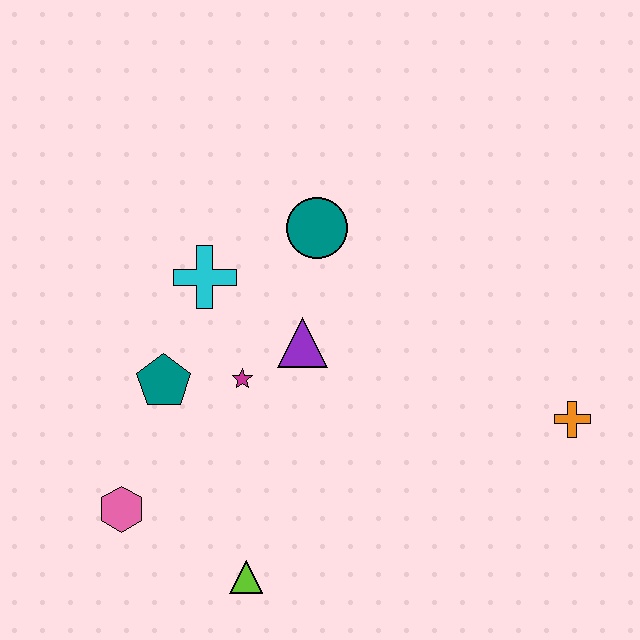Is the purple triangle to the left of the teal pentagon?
No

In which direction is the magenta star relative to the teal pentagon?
The magenta star is to the right of the teal pentagon.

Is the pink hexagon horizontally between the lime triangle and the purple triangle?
No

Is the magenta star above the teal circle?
No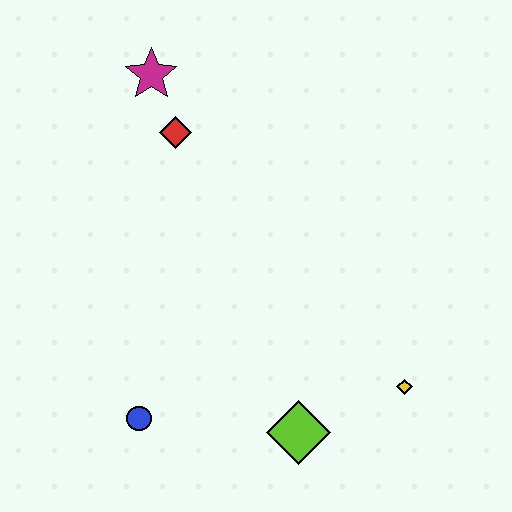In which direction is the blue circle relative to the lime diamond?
The blue circle is to the left of the lime diamond.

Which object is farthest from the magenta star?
The yellow diamond is farthest from the magenta star.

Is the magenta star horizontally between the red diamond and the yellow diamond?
No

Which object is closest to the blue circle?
The lime diamond is closest to the blue circle.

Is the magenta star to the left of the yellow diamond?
Yes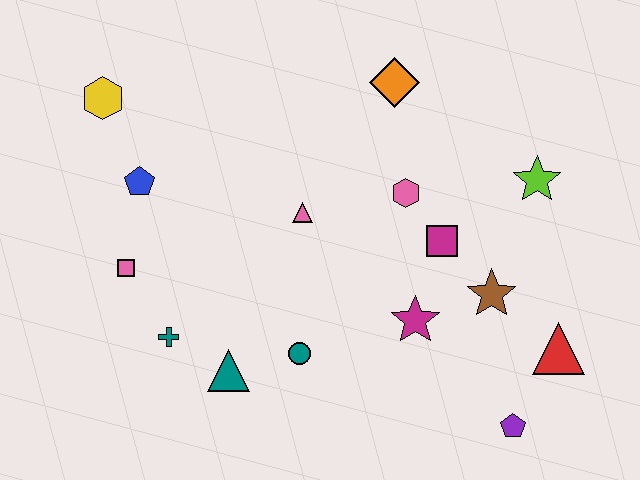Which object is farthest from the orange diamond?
The purple pentagon is farthest from the orange diamond.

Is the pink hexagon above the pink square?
Yes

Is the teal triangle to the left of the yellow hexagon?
No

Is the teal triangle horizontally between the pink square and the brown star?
Yes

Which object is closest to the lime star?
The magenta square is closest to the lime star.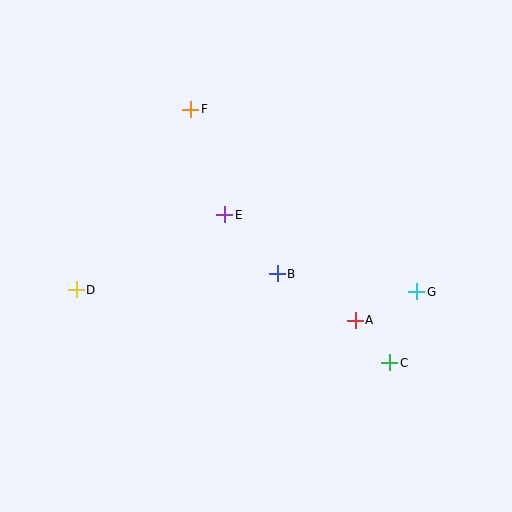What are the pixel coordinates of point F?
Point F is at (190, 109).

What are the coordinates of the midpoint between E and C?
The midpoint between E and C is at (307, 289).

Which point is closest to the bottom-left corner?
Point D is closest to the bottom-left corner.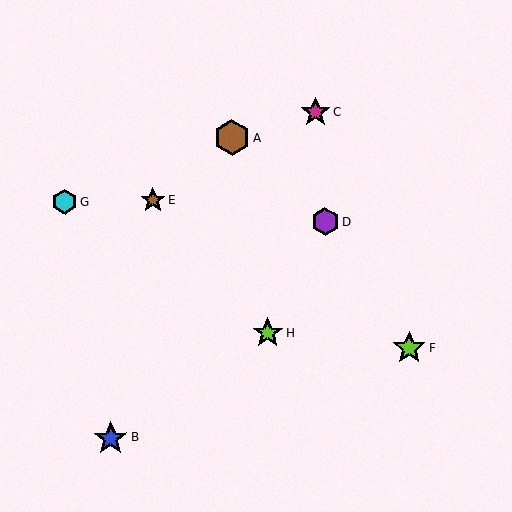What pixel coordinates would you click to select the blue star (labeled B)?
Click at (111, 438) to select the blue star B.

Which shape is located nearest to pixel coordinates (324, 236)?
The purple hexagon (labeled D) at (325, 222) is nearest to that location.